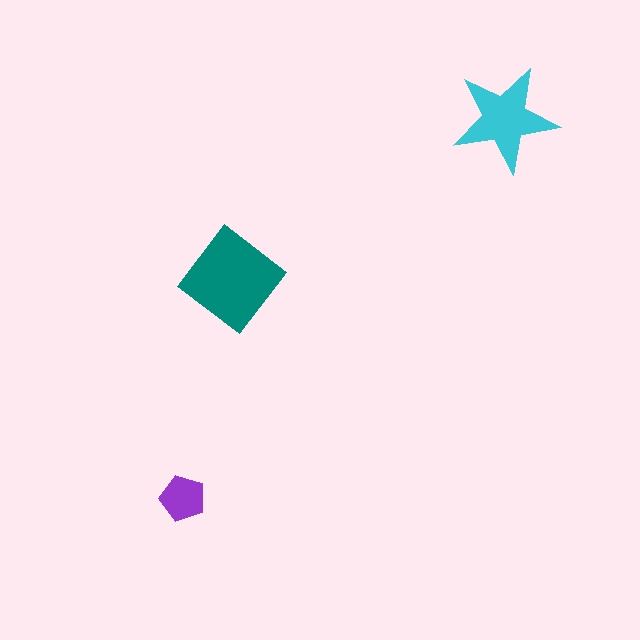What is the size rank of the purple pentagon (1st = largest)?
3rd.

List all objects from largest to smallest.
The teal diamond, the cyan star, the purple pentagon.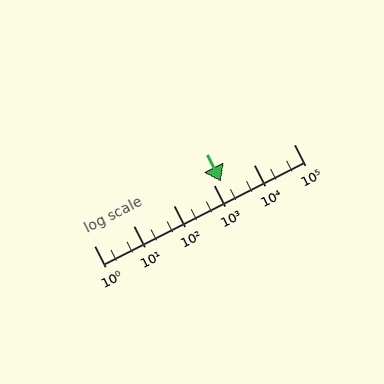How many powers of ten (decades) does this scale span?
The scale spans 5 decades, from 1 to 100000.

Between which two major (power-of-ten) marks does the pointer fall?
The pointer is between 1000 and 10000.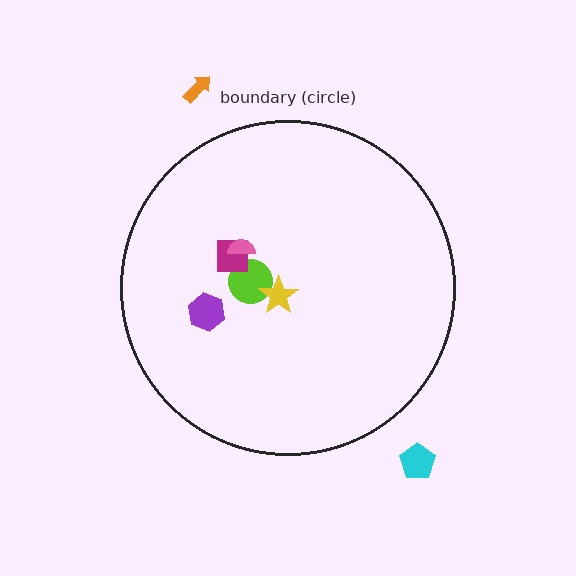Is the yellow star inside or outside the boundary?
Inside.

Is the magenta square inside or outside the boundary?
Inside.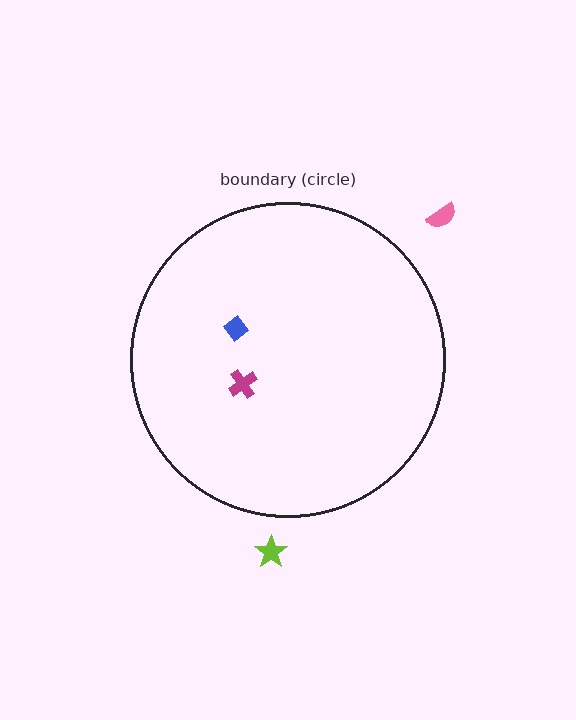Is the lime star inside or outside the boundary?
Outside.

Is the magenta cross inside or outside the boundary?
Inside.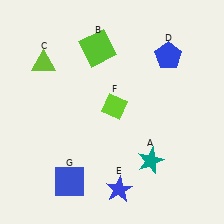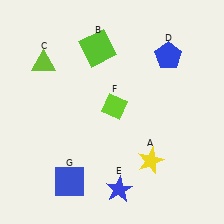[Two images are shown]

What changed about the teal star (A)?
In Image 1, A is teal. In Image 2, it changed to yellow.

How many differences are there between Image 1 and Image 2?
There is 1 difference between the two images.